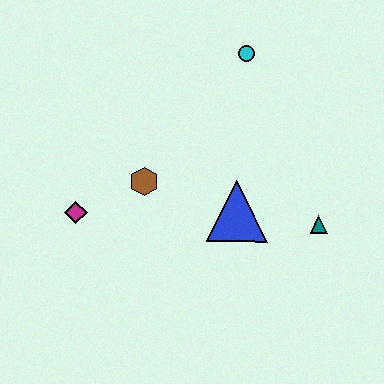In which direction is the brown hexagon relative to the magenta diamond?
The brown hexagon is to the right of the magenta diamond.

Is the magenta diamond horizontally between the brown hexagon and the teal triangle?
No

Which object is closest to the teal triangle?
The blue triangle is closest to the teal triangle.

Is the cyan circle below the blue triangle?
No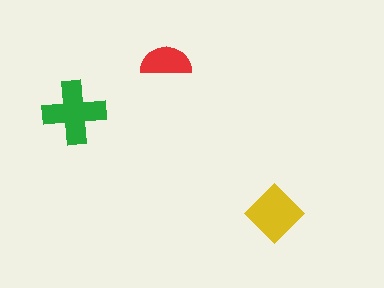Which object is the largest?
The green cross.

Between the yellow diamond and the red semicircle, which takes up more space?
The yellow diamond.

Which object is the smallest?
The red semicircle.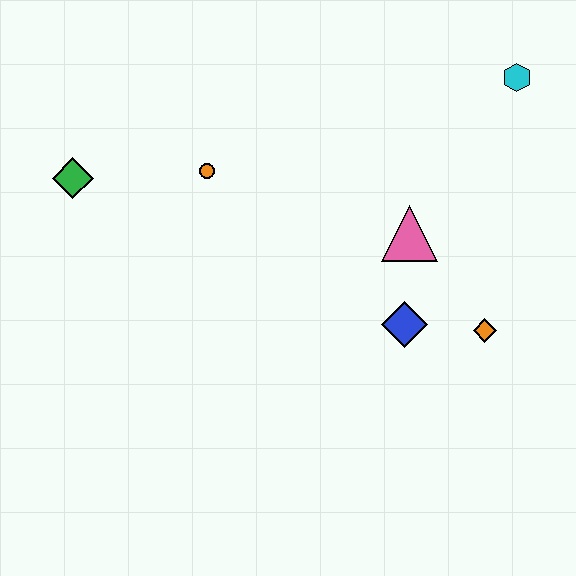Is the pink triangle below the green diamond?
Yes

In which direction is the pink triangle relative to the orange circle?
The pink triangle is to the right of the orange circle.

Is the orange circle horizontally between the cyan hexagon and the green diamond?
Yes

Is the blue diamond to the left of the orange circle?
No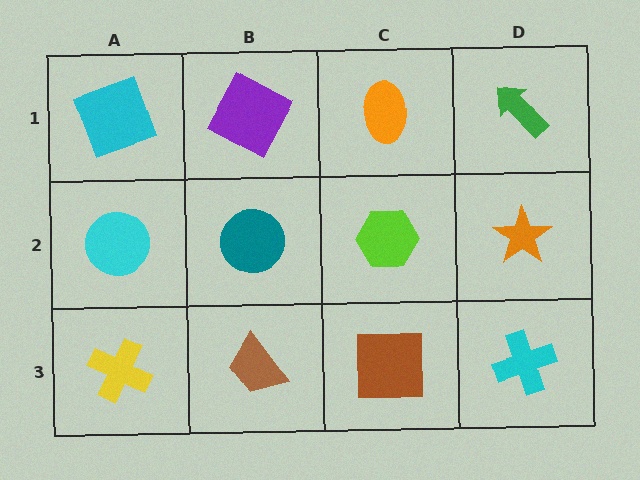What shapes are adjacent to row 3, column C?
A lime hexagon (row 2, column C), a brown trapezoid (row 3, column B), a cyan cross (row 3, column D).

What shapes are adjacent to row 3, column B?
A teal circle (row 2, column B), a yellow cross (row 3, column A), a brown square (row 3, column C).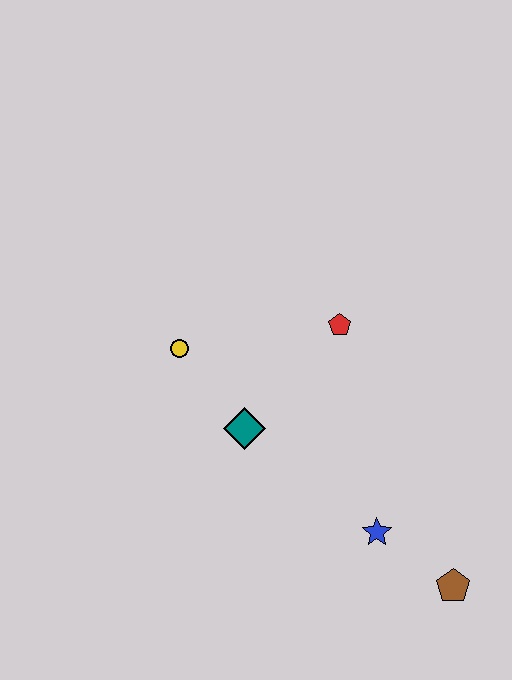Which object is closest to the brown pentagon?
The blue star is closest to the brown pentagon.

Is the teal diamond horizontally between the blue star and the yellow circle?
Yes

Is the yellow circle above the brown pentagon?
Yes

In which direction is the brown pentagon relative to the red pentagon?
The brown pentagon is below the red pentagon.